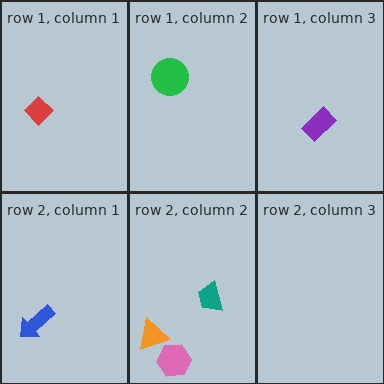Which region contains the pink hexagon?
The row 2, column 2 region.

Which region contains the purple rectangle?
The row 1, column 3 region.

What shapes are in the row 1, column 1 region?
The red diamond.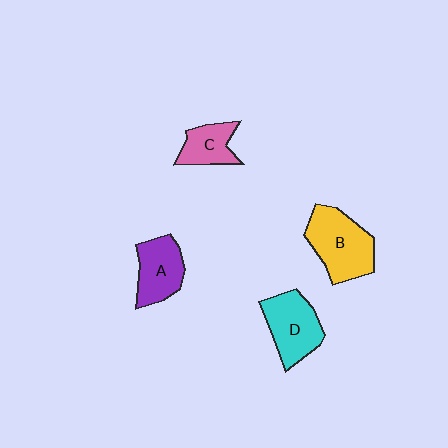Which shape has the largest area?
Shape B (yellow).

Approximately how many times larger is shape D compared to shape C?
Approximately 1.5 times.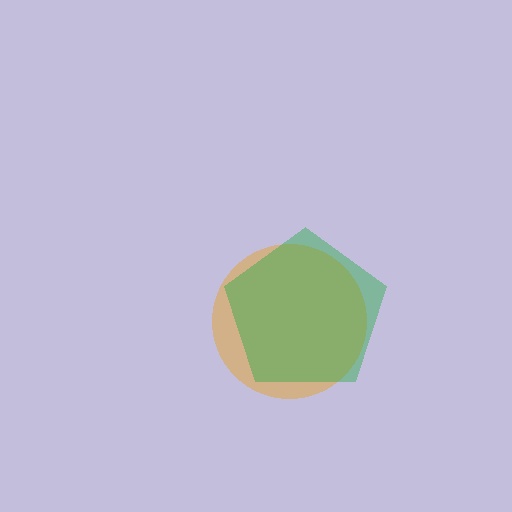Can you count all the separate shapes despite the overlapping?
Yes, there are 2 separate shapes.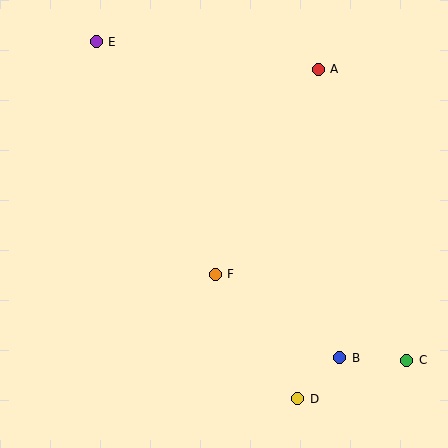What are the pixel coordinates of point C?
Point C is at (407, 360).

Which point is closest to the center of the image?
Point F at (215, 274) is closest to the center.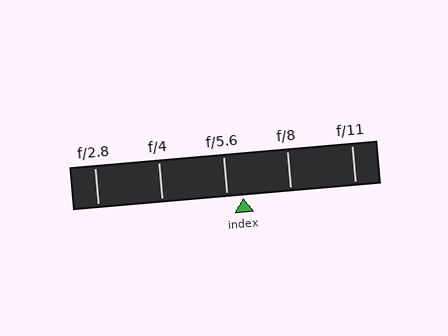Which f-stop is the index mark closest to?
The index mark is closest to f/5.6.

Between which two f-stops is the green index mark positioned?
The index mark is between f/5.6 and f/8.